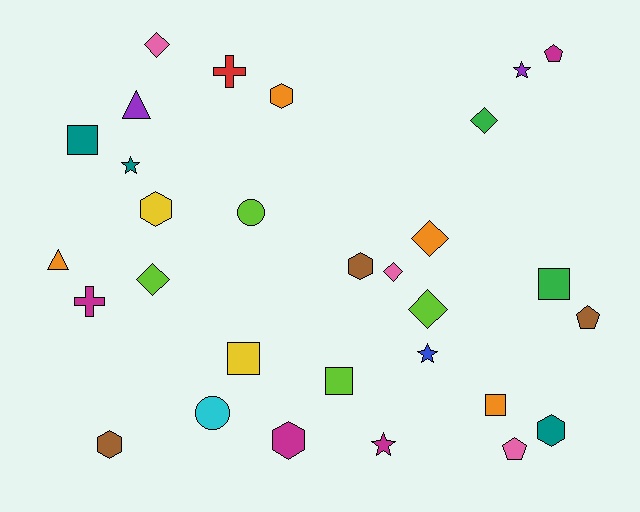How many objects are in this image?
There are 30 objects.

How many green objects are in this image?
There are 2 green objects.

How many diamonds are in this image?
There are 6 diamonds.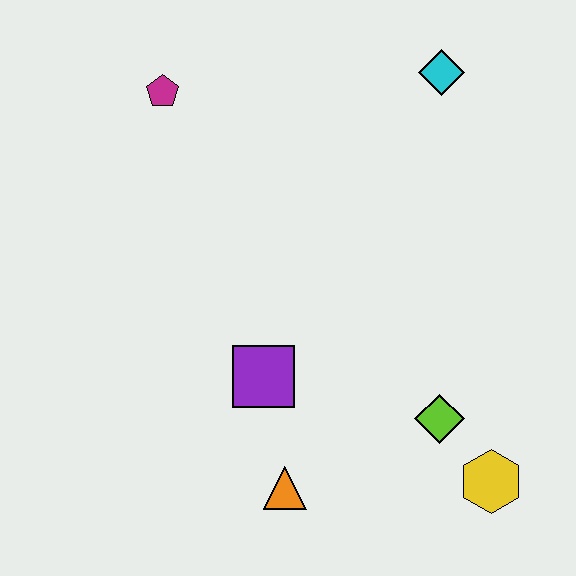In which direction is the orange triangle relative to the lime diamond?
The orange triangle is to the left of the lime diamond.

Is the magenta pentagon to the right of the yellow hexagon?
No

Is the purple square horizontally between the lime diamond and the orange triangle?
No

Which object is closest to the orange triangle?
The purple square is closest to the orange triangle.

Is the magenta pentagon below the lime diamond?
No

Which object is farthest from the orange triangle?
The cyan diamond is farthest from the orange triangle.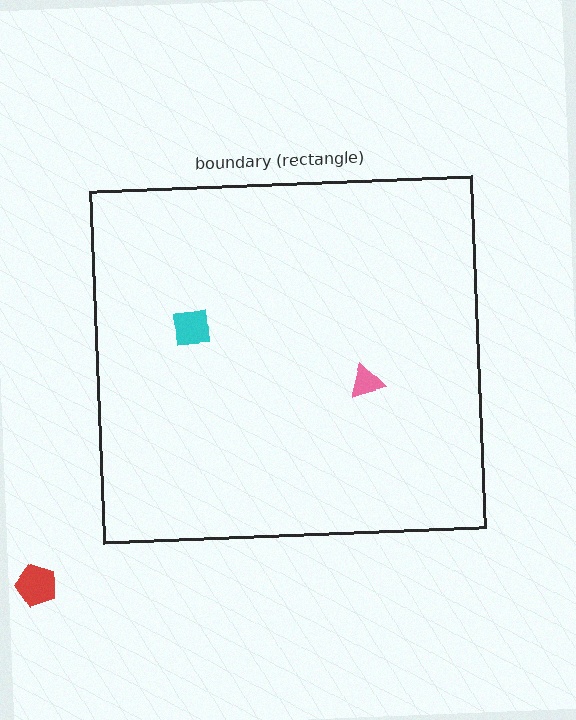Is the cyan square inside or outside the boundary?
Inside.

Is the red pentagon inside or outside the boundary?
Outside.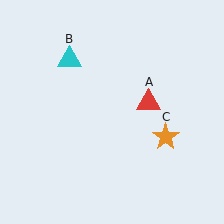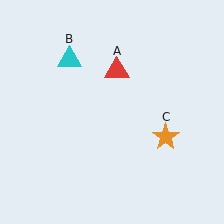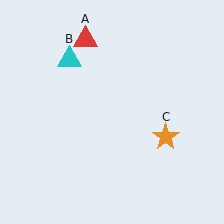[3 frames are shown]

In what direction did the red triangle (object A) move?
The red triangle (object A) moved up and to the left.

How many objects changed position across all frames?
1 object changed position: red triangle (object A).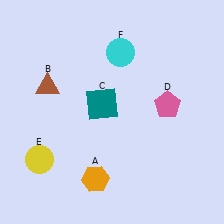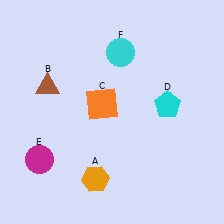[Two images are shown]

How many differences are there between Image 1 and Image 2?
There are 3 differences between the two images.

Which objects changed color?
C changed from teal to orange. D changed from pink to cyan. E changed from yellow to magenta.